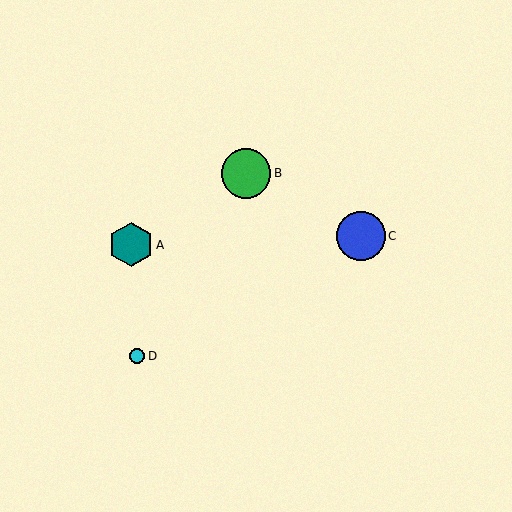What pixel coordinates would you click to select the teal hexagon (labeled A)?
Click at (131, 245) to select the teal hexagon A.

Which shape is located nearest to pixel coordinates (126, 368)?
The cyan circle (labeled D) at (137, 356) is nearest to that location.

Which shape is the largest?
The green circle (labeled B) is the largest.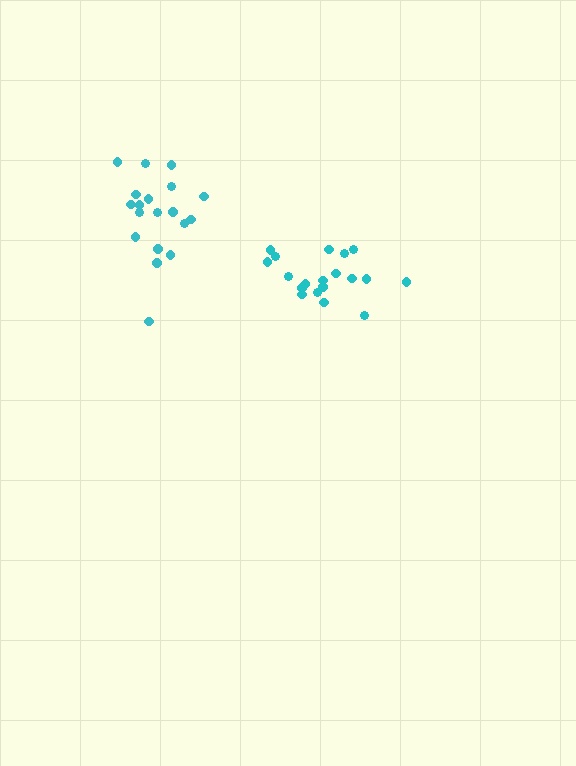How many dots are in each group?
Group 1: 19 dots, Group 2: 19 dots (38 total).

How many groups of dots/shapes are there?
There are 2 groups.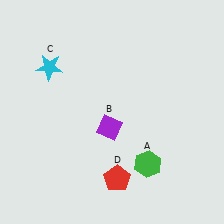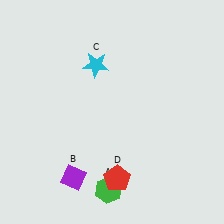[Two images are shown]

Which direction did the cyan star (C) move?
The cyan star (C) moved right.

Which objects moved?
The objects that moved are: the green hexagon (A), the purple diamond (B), the cyan star (C).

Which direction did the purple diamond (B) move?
The purple diamond (B) moved down.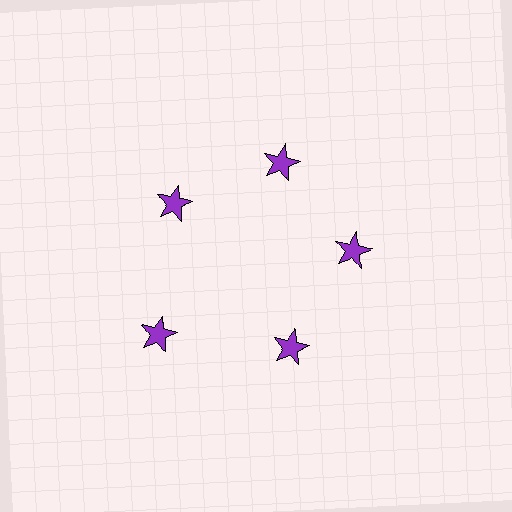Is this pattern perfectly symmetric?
No. The 5 purple stars are arranged in a ring, but one element near the 8 o'clock position is pushed outward from the center, breaking the 5-fold rotational symmetry.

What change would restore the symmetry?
The symmetry would be restored by moving it inward, back onto the ring so that all 5 stars sit at equal angles and equal distance from the center.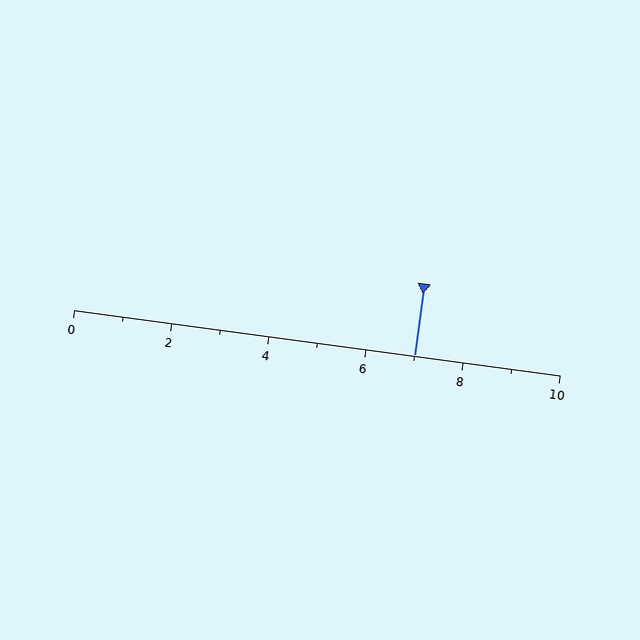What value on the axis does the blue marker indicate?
The marker indicates approximately 7.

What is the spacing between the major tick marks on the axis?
The major ticks are spaced 2 apart.